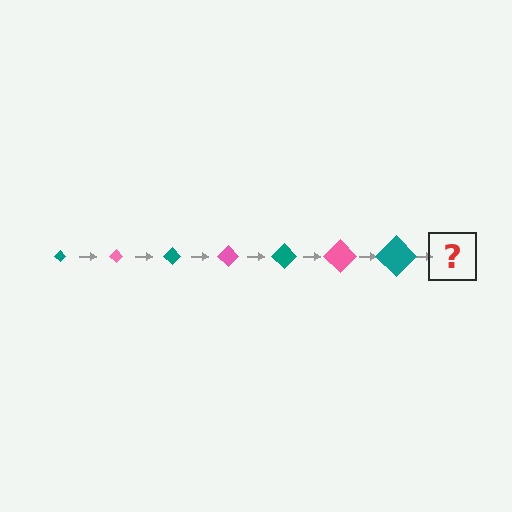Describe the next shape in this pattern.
It should be a pink diamond, larger than the previous one.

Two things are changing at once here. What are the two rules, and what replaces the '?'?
The two rules are that the diamond grows larger each step and the color cycles through teal and pink. The '?' should be a pink diamond, larger than the previous one.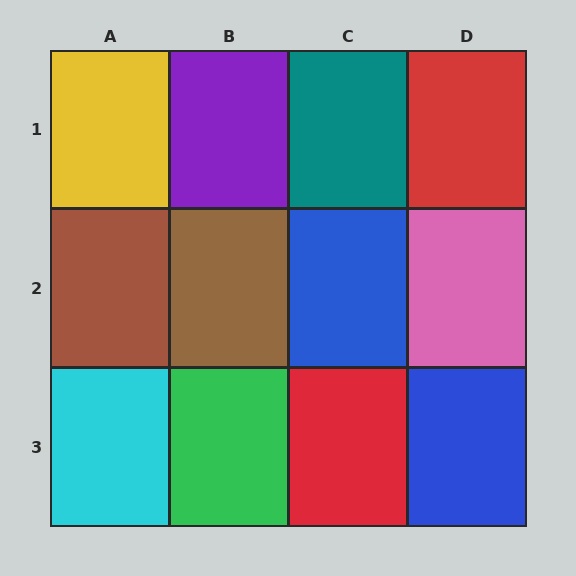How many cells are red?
2 cells are red.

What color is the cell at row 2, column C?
Blue.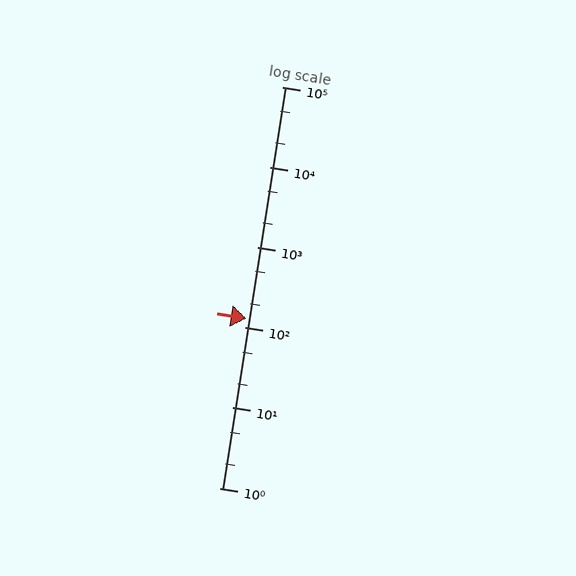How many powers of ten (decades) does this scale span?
The scale spans 5 decades, from 1 to 100000.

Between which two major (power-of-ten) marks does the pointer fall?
The pointer is between 100 and 1000.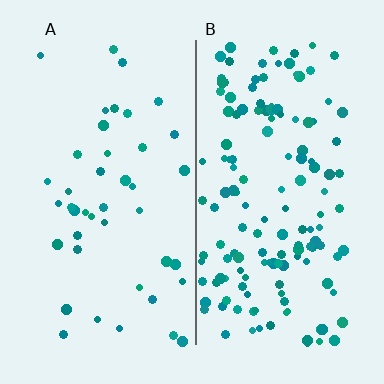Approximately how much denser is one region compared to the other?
Approximately 3.4× — region B over region A.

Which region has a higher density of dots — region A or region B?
B (the right).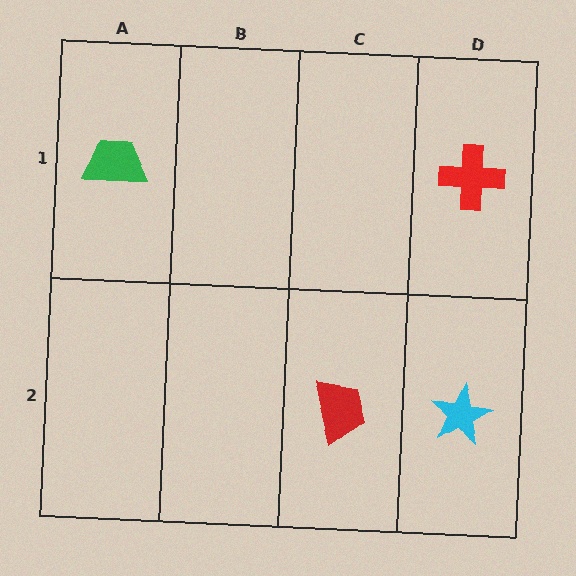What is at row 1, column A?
A green trapezoid.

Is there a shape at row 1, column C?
No, that cell is empty.